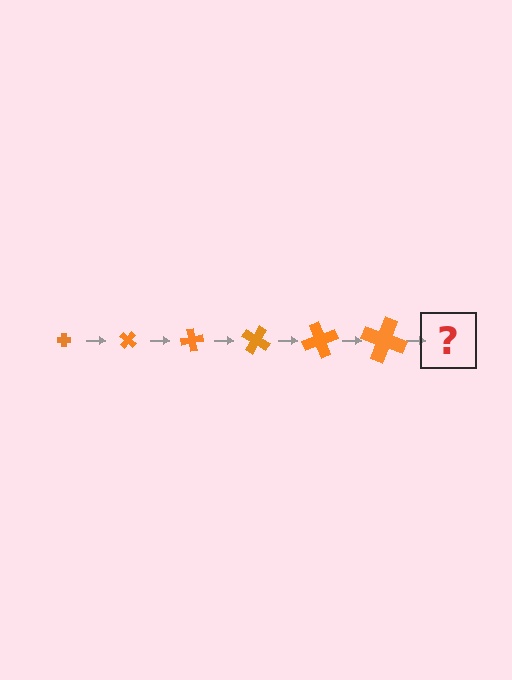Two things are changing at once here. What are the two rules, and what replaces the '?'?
The two rules are that the cross grows larger each step and it rotates 40 degrees each step. The '?' should be a cross, larger than the previous one and rotated 240 degrees from the start.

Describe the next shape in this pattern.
It should be a cross, larger than the previous one and rotated 240 degrees from the start.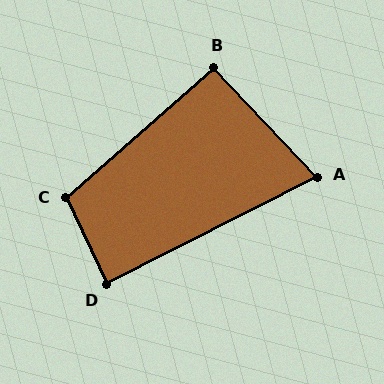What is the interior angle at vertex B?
Approximately 92 degrees (approximately right).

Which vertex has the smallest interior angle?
A, at approximately 74 degrees.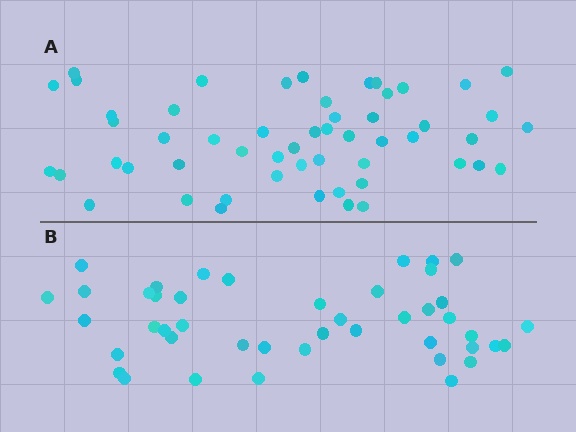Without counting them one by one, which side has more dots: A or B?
Region A (the top region) has more dots.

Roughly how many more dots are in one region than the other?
Region A has roughly 10 or so more dots than region B.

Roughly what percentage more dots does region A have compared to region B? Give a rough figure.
About 25% more.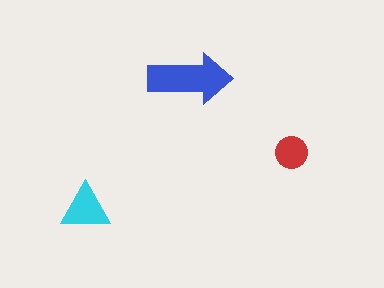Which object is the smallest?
The red circle.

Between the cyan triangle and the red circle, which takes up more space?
The cyan triangle.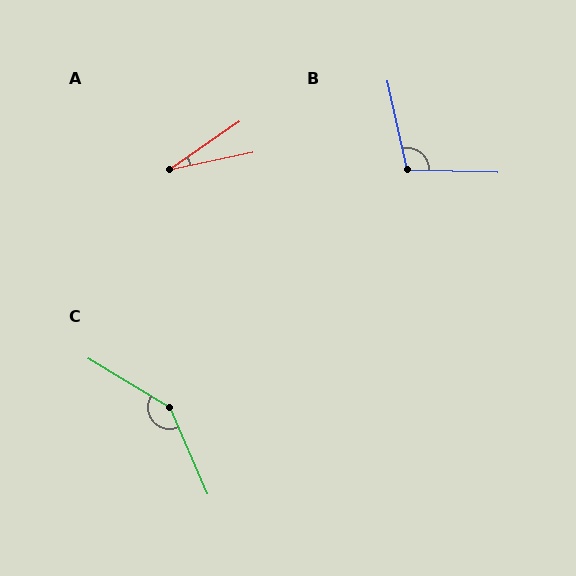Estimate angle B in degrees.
Approximately 104 degrees.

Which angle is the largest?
C, at approximately 145 degrees.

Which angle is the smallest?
A, at approximately 23 degrees.